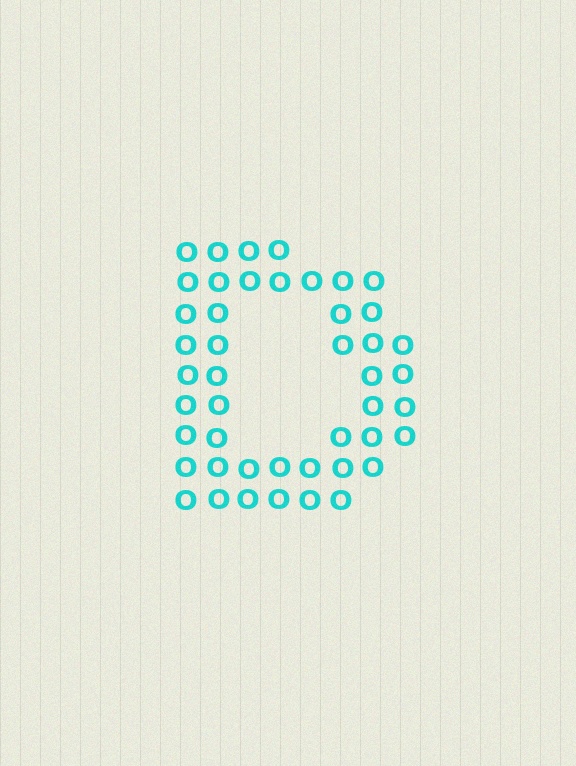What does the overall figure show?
The overall figure shows the letter D.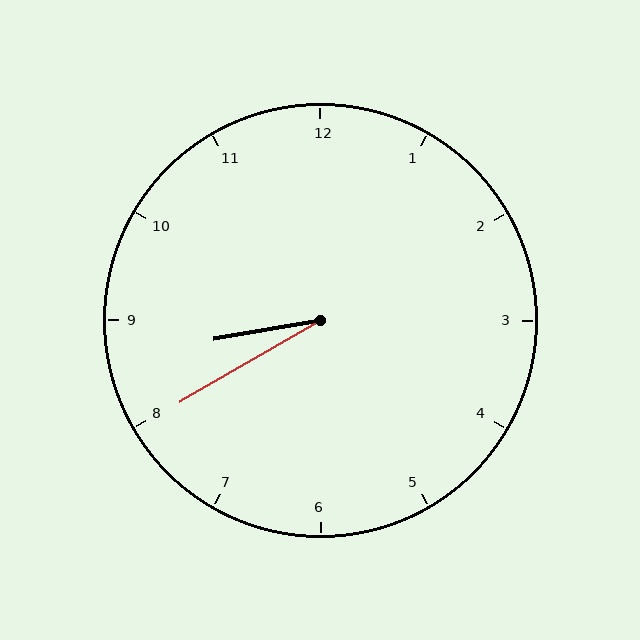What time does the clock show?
8:40.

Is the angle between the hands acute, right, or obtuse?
It is acute.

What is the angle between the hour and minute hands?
Approximately 20 degrees.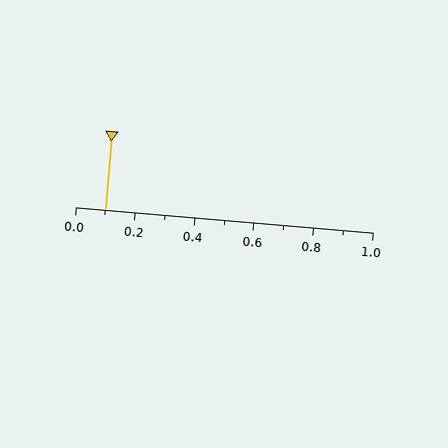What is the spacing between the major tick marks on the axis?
The major ticks are spaced 0.2 apart.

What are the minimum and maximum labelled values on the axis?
The axis runs from 0.0 to 1.0.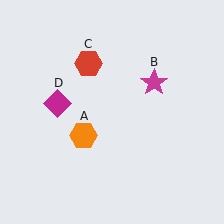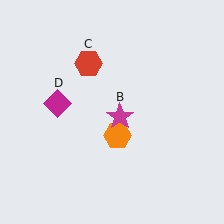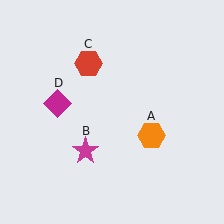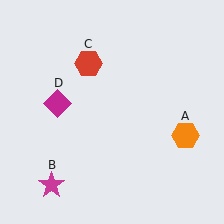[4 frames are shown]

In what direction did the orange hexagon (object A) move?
The orange hexagon (object A) moved right.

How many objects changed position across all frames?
2 objects changed position: orange hexagon (object A), magenta star (object B).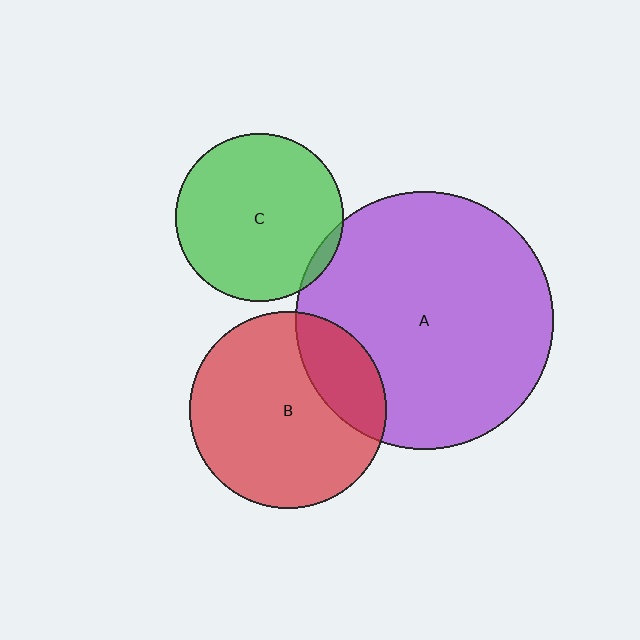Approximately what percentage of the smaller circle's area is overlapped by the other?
Approximately 20%.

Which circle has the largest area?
Circle A (purple).